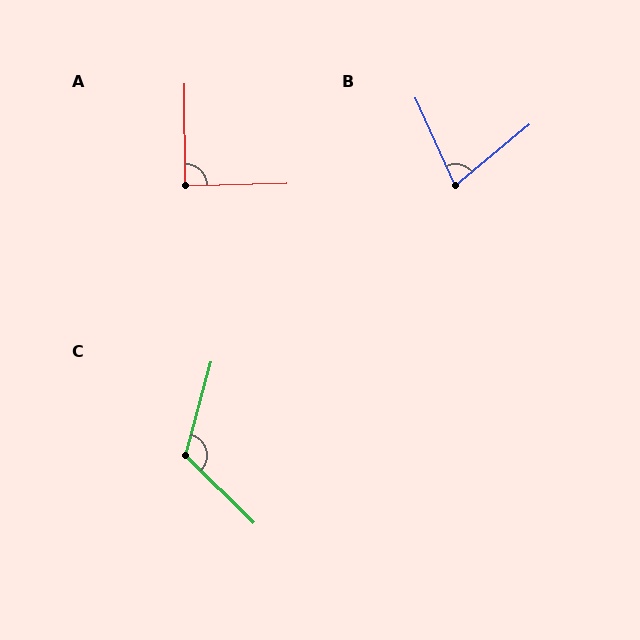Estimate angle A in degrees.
Approximately 89 degrees.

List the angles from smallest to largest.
B (75°), A (89°), C (119°).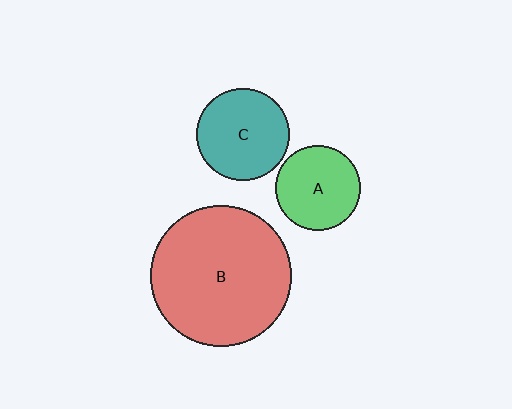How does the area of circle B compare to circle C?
Approximately 2.3 times.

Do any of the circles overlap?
No, none of the circles overlap.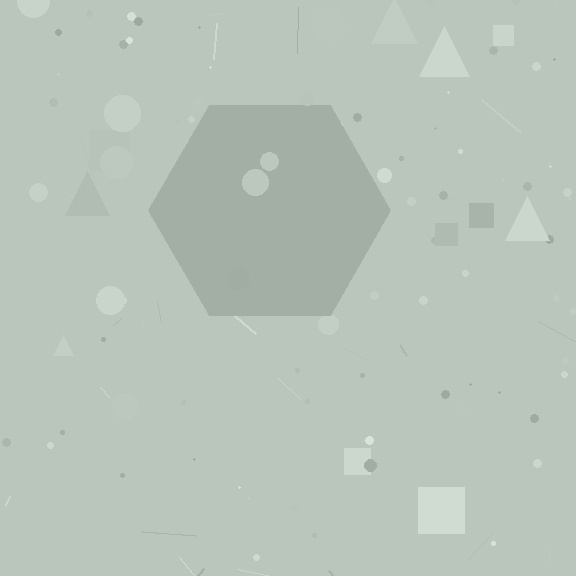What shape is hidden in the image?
A hexagon is hidden in the image.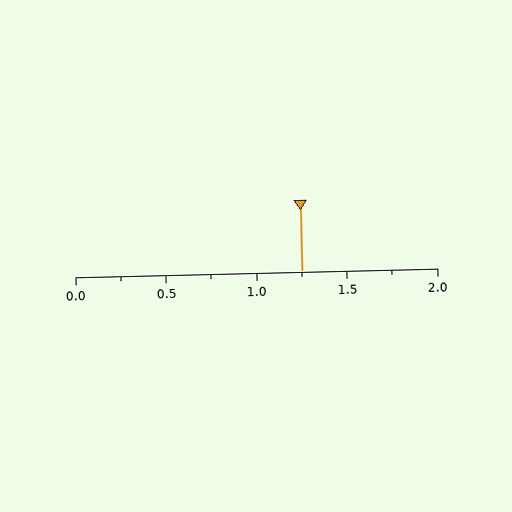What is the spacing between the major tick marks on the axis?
The major ticks are spaced 0.5 apart.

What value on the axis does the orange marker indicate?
The marker indicates approximately 1.25.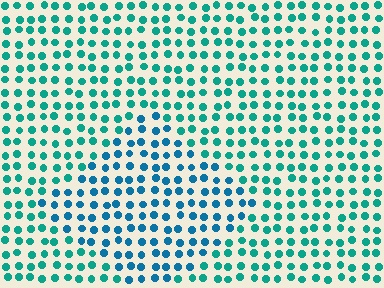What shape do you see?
I see a diamond.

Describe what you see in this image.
The image is filled with small teal elements in a uniform arrangement. A diamond-shaped region is visible where the elements are tinted to a slightly different hue, forming a subtle color boundary.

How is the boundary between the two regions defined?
The boundary is defined purely by a slight shift in hue (about 29 degrees). Spacing, size, and orientation are identical on both sides.